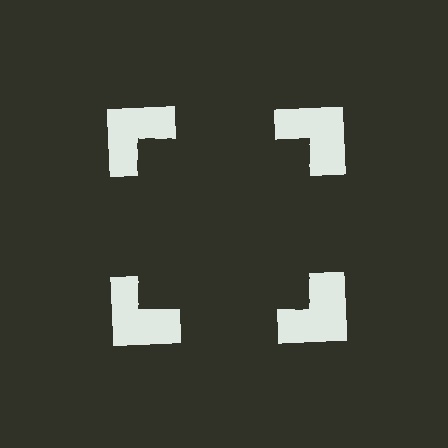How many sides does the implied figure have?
4 sides.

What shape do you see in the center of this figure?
An illusory square — its edges are inferred from the aligned wedge cuts in the notched squares, not physically drawn.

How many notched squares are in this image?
There are 4 — one at each vertex of the illusory square.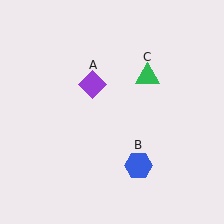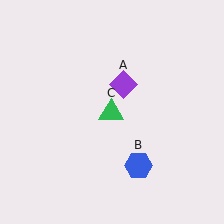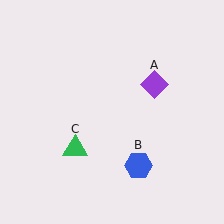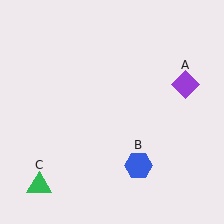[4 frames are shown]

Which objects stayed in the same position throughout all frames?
Blue hexagon (object B) remained stationary.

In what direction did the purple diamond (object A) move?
The purple diamond (object A) moved right.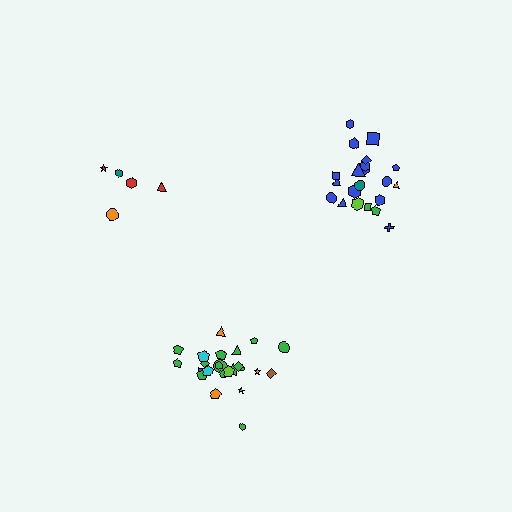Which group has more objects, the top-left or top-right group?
The top-right group.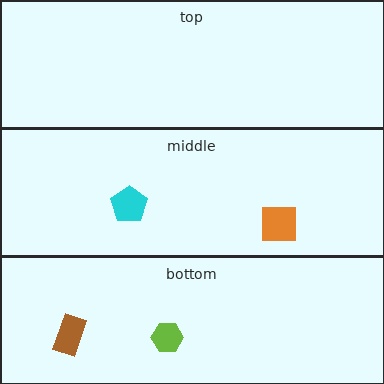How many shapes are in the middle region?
2.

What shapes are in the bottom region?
The lime hexagon, the brown rectangle.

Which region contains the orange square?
The middle region.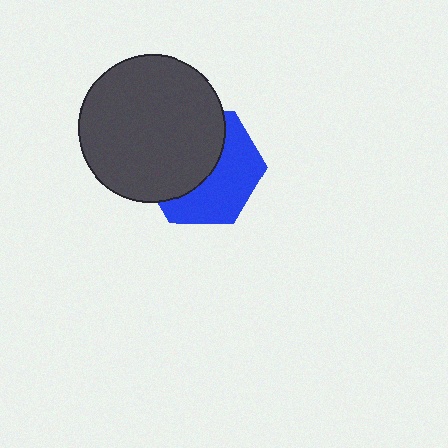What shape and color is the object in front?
The object in front is a dark gray circle.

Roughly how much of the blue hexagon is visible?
About half of it is visible (roughly 48%).